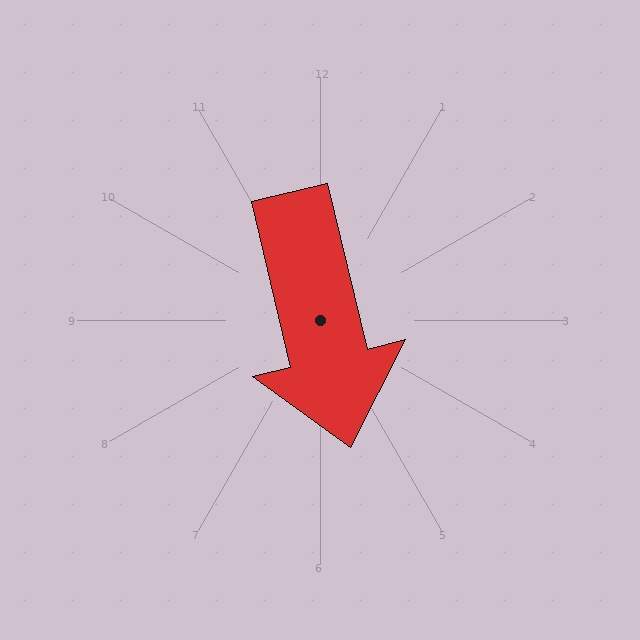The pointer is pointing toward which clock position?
Roughly 6 o'clock.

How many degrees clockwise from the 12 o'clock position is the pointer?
Approximately 167 degrees.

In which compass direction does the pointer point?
South.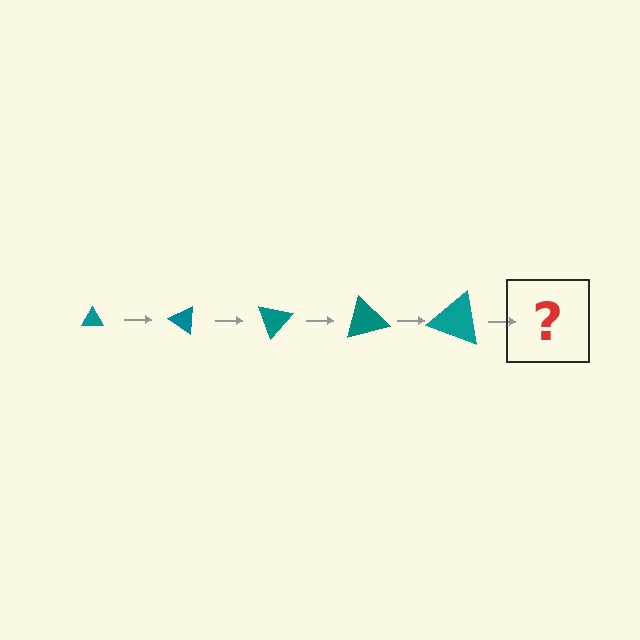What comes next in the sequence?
The next element should be a triangle, larger than the previous one and rotated 175 degrees from the start.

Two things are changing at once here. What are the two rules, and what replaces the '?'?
The two rules are that the triangle grows larger each step and it rotates 35 degrees each step. The '?' should be a triangle, larger than the previous one and rotated 175 degrees from the start.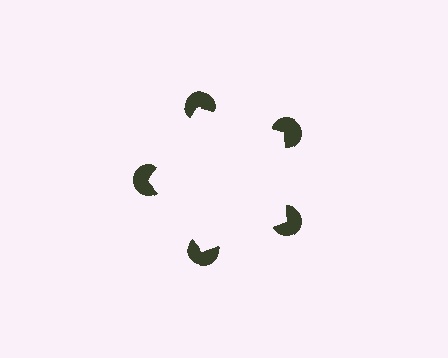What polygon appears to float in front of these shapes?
An illusory pentagon — its edges are inferred from the aligned wedge cuts in the pac-man discs, not physically drawn.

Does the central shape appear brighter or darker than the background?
It typically appears slightly brighter than the background, even though no actual brightness change is drawn.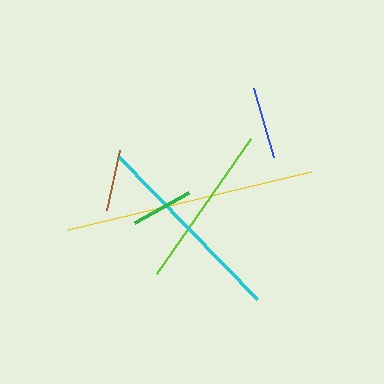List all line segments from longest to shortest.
From longest to shortest: yellow, cyan, lime, blue, green, brown.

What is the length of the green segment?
The green segment is approximately 62 pixels long.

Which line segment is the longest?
The yellow line is the longest at approximately 250 pixels.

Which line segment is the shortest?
The brown line is the shortest at approximately 61 pixels.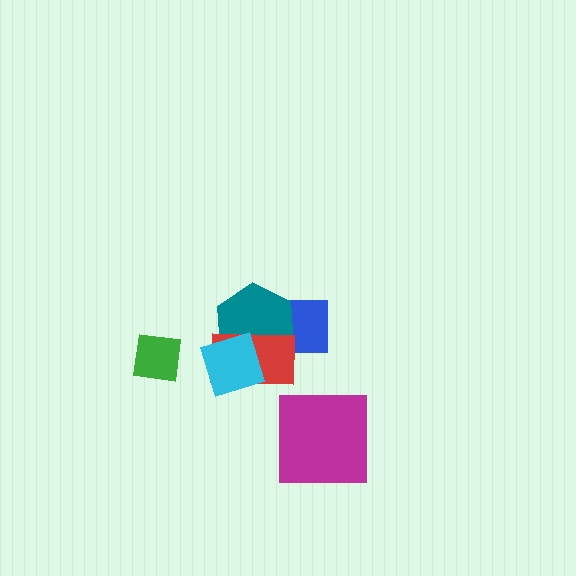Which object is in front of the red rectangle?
The cyan square is in front of the red rectangle.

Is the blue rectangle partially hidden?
Yes, it is partially covered by another shape.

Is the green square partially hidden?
No, no other shape covers it.